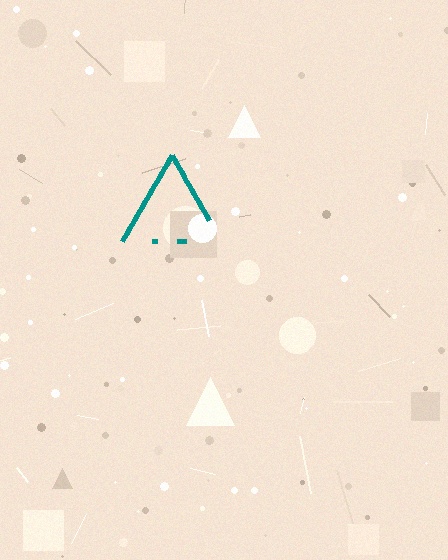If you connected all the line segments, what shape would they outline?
They would outline a triangle.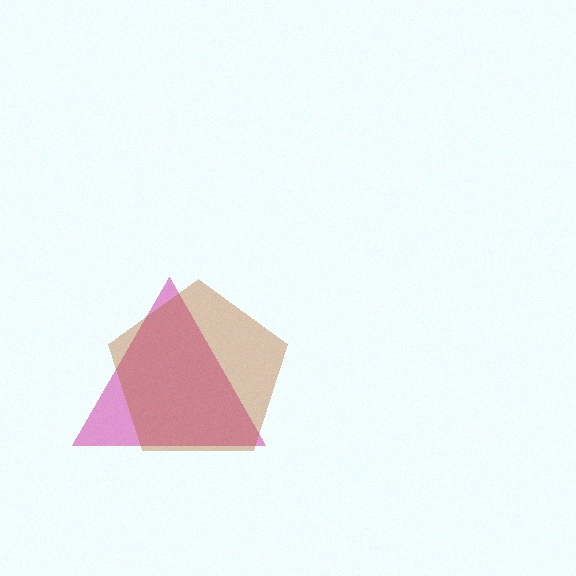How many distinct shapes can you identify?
There are 2 distinct shapes: a magenta triangle, a brown pentagon.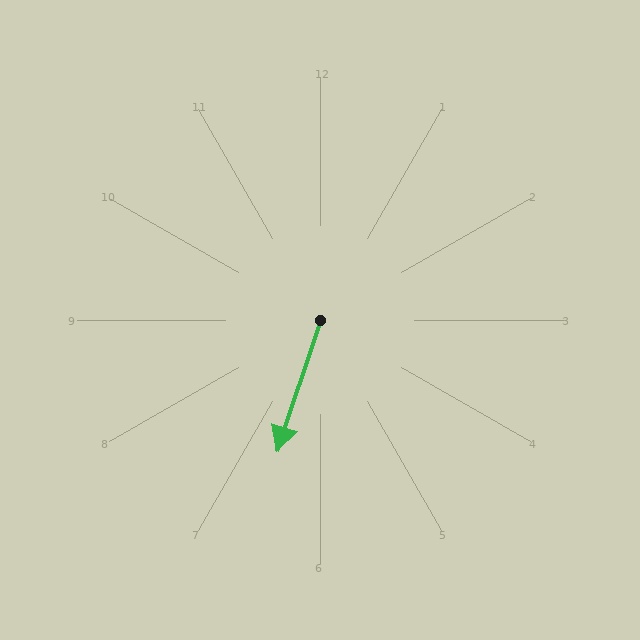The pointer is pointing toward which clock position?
Roughly 7 o'clock.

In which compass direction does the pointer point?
South.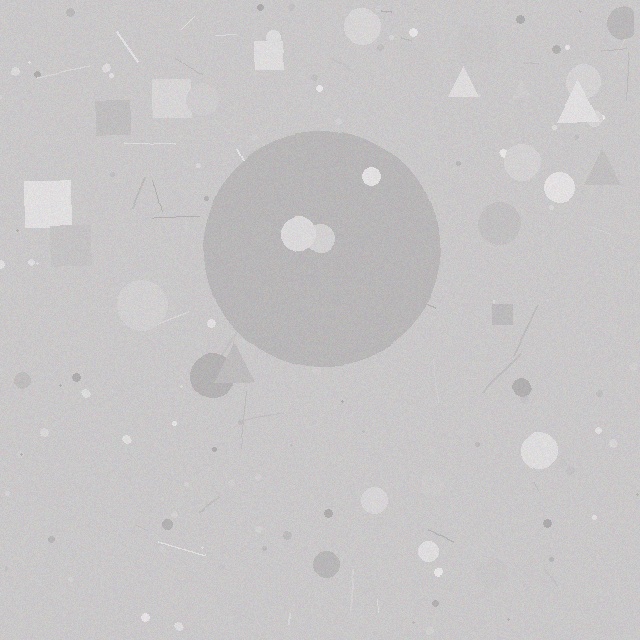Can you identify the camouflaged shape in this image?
The camouflaged shape is a circle.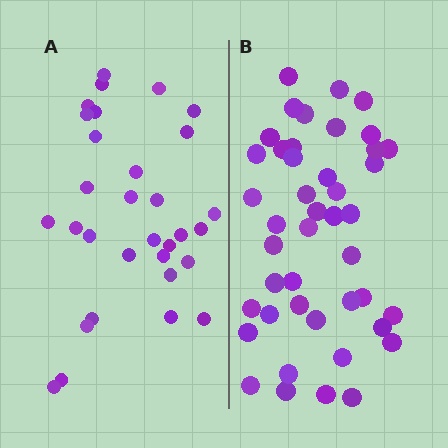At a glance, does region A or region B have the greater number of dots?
Region B (the right region) has more dots.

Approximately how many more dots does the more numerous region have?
Region B has approximately 15 more dots than region A.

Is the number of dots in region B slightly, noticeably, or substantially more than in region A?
Region B has noticeably more, but not dramatically so. The ratio is roughly 1.4 to 1.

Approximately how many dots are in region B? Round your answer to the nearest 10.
About 40 dots. (The exact count is 44, which rounds to 40.)